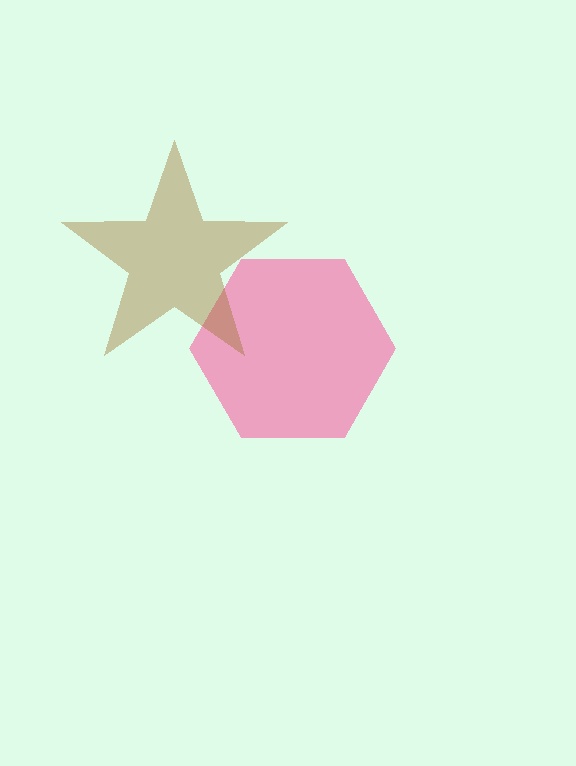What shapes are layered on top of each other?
The layered shapes are: a pink hexagon, a brown star.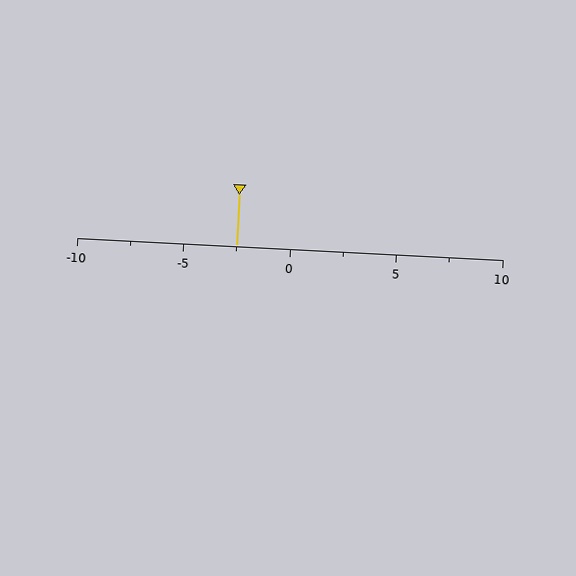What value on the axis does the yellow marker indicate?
The marker indicates approximately -2.5.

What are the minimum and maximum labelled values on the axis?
The axis runs from -10 to 10.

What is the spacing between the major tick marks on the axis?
The major ticks are spaced 5 apart.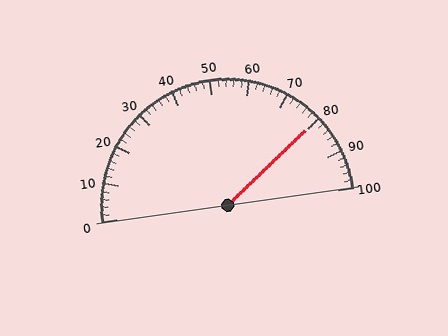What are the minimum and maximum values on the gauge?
The gauge ranges from 0 to 100.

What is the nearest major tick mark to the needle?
The nearest major tick mark is 80.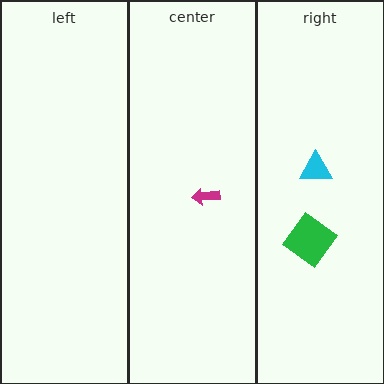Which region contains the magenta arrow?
The center region.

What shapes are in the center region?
The magenta arrow.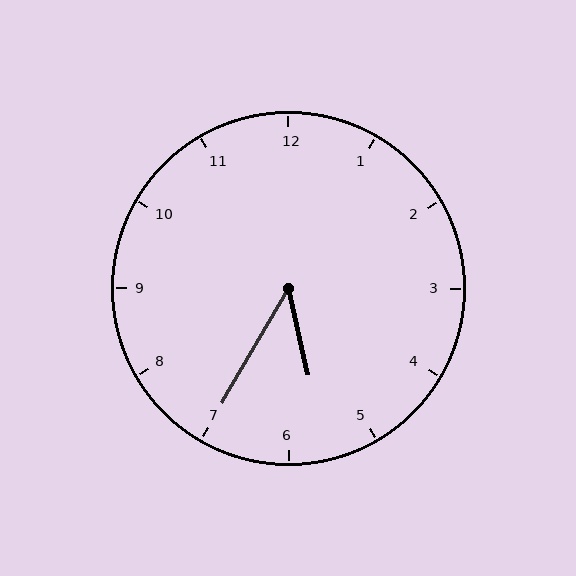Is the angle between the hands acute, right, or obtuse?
It is acute.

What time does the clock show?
5:35.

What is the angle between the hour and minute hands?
Approximately 42 degrees.